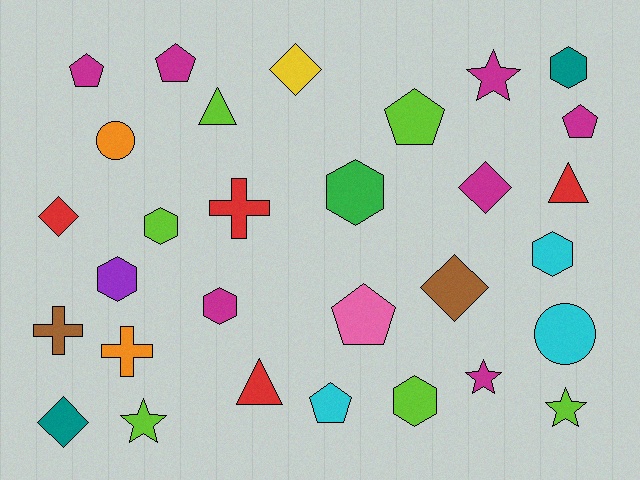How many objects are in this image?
There are 30 objects.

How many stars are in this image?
There are 4 stars.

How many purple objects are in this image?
There is 1 purple object.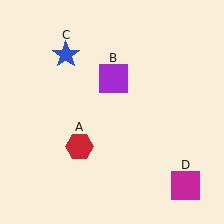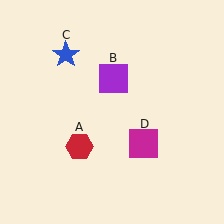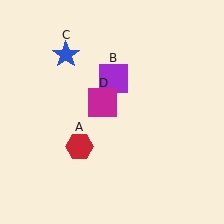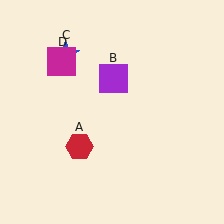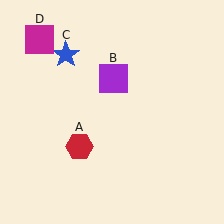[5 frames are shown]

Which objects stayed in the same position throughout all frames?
Red hexagon (object A) and purple square (object B) and blue star (object C) remained stationary.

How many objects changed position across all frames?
1 object changed position: magenta square (object D).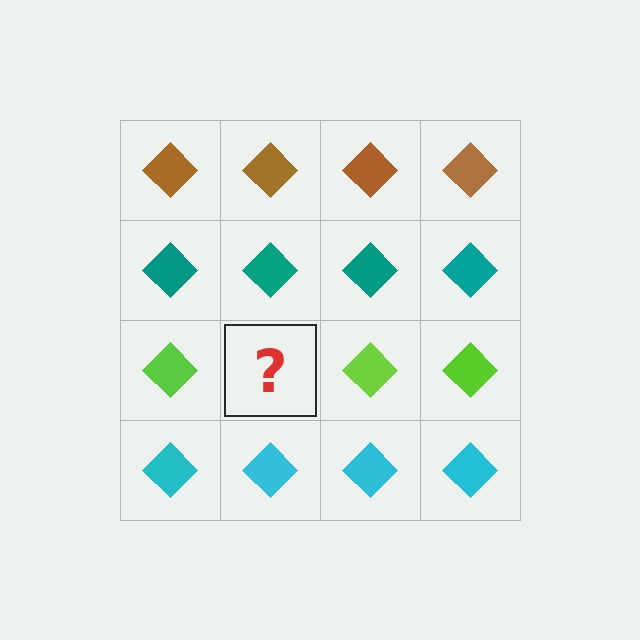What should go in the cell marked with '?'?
The missing cell should contain a lime diamond.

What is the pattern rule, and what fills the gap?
The rule is that each row has a consistent color. The gap should be filled with a lime diamond.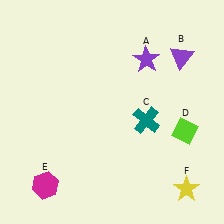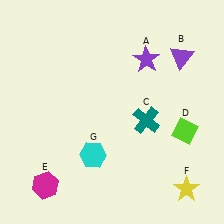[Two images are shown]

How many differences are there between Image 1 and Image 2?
There is 1 difference between the two images.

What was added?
A cyan hexagon (G) was added in Image 2.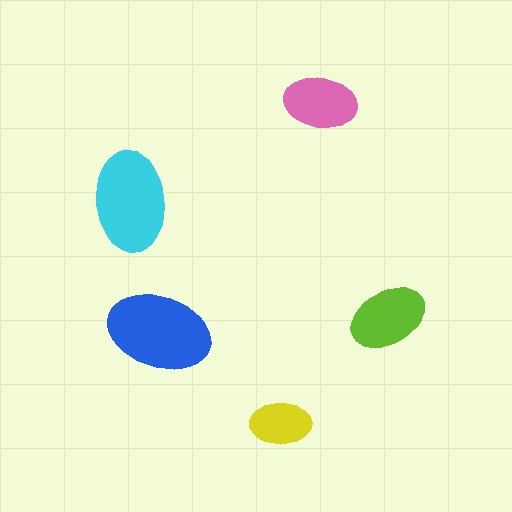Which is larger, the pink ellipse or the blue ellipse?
The blue one.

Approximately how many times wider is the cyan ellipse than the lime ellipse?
About 1.5 times wider.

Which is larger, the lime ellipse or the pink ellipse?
The lime one.